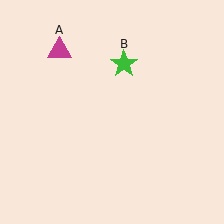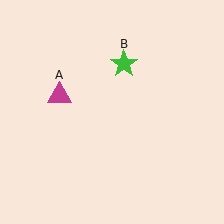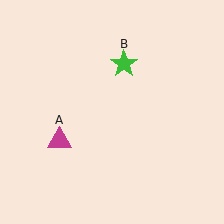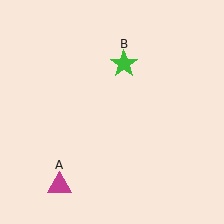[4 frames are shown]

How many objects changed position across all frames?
1 object changed position: magenta triangle (object A).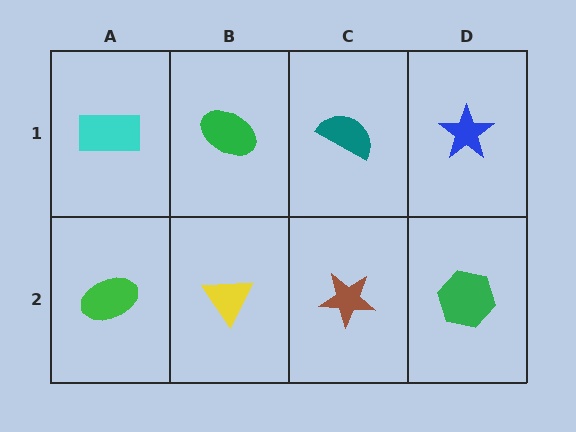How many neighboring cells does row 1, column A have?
2.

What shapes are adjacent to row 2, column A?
A cyan rectangle (row 1, column A), a yellow triangle (row 2, column B).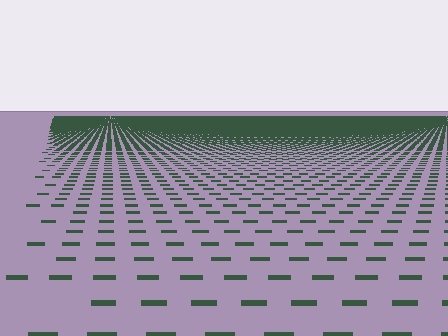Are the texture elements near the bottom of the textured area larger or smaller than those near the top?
Larger. Near the bottom, elements are closer to the viewer and appear at a bigger on-screen size.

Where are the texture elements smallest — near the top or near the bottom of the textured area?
Near the top.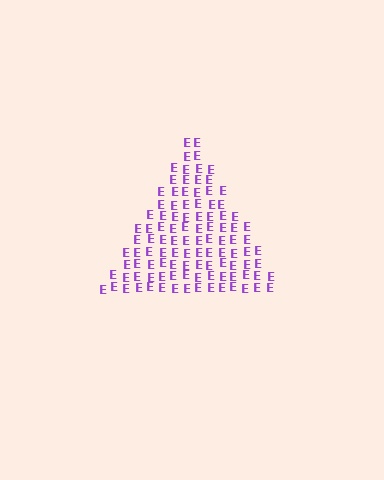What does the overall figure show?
The overall figure shows a triangle.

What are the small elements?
The small elements are letter E's.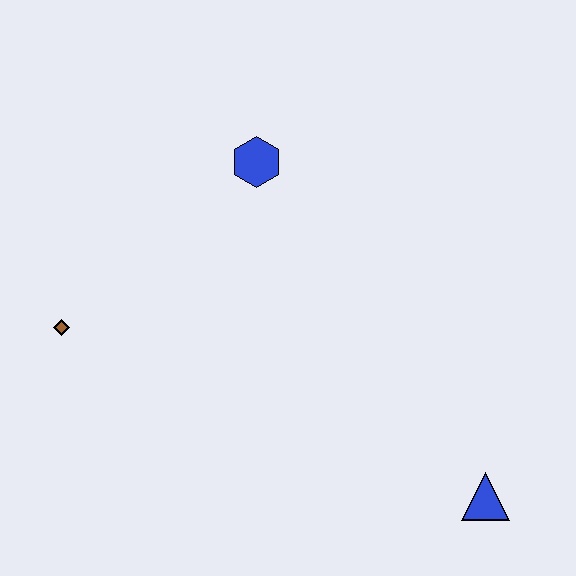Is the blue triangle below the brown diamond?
Yes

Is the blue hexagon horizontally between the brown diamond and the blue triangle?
Yes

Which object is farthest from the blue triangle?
The brown diamond is farthest from the blue triangle.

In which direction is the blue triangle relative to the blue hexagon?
The blue triangle is below the blue hexagon.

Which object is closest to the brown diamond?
The blue hexagon is closest to the brown diamond.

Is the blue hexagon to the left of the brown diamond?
No